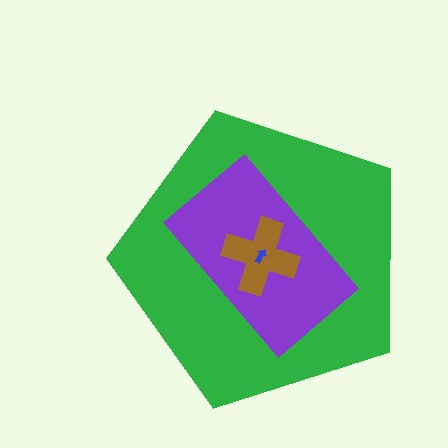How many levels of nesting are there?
4.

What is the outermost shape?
The green pentagon.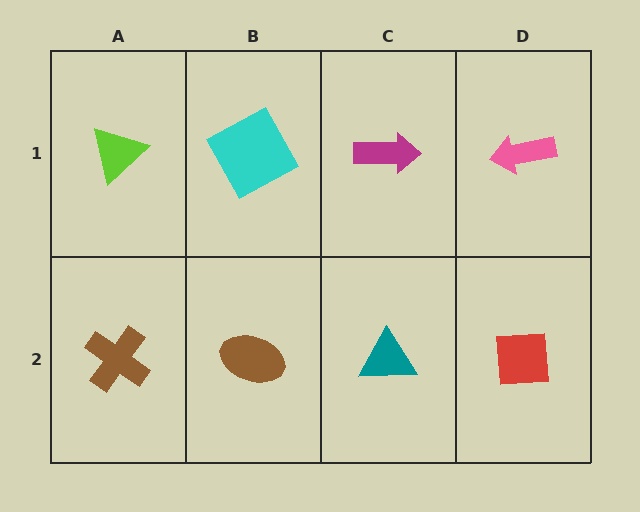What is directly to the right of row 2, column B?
A teal triangle.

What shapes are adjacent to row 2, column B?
A cyan square (row 1, column B), a brown cross (row 2, column A), a teal triangle (row 2, column C).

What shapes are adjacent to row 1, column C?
A teal triangle (row 2, column C), a cyan square (row 1, column B), a pink arrow (row 1, column D).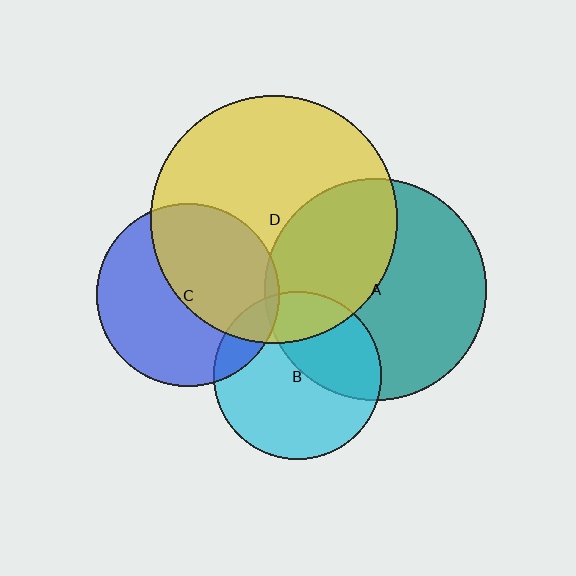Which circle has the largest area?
Circle D (yellow).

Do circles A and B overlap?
Yes.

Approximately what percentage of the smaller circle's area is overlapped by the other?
Approximately 40%.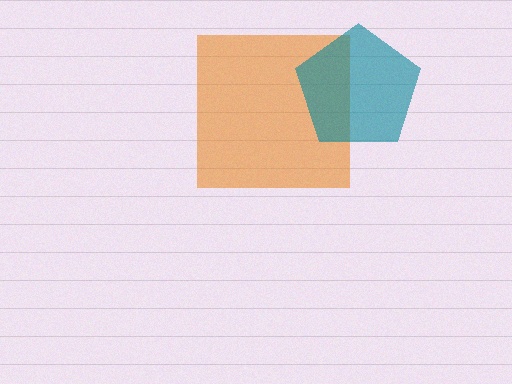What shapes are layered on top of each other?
The layered shapes are: an orange square, a teal pentagon.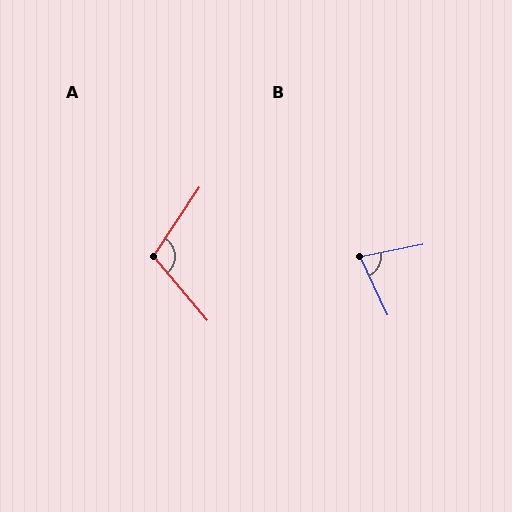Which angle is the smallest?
B, at approximately 76 degrees.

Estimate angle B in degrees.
Approximately 76 degrees.